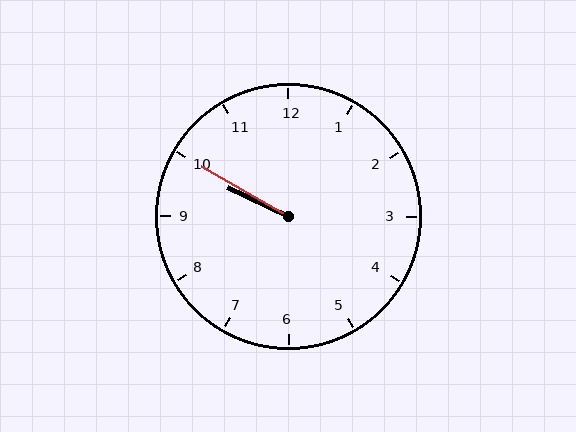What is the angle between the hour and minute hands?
Approximately 5 degrees.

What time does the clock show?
9:50.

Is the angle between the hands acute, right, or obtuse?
It is acute.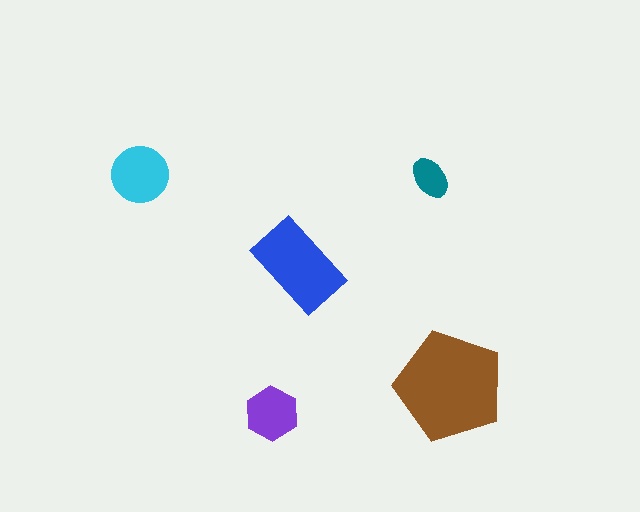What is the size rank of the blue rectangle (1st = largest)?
2nd.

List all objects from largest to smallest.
The brown pentagon, the blue rectangle, the cyan circle, the purple hexagon, the teal ellipse.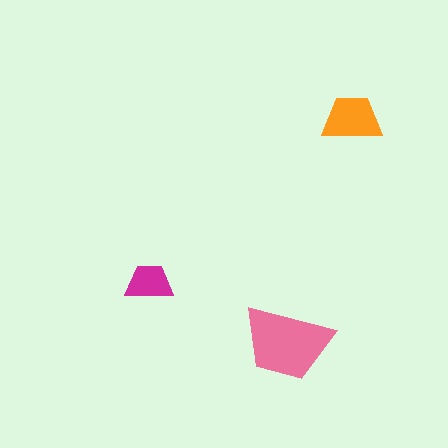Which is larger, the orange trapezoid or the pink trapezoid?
The pink one.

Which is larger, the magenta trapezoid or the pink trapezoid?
The pink one.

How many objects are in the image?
There are 3 objects in the image.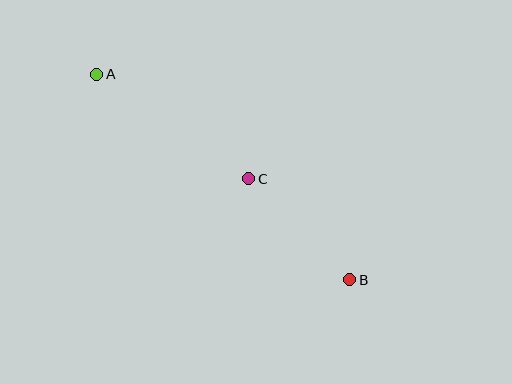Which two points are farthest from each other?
Points A and B are farthest from each other.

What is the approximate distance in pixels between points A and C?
The distance between A and C is approximately 184 pixels.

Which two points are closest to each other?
Points B and C are closest to each other.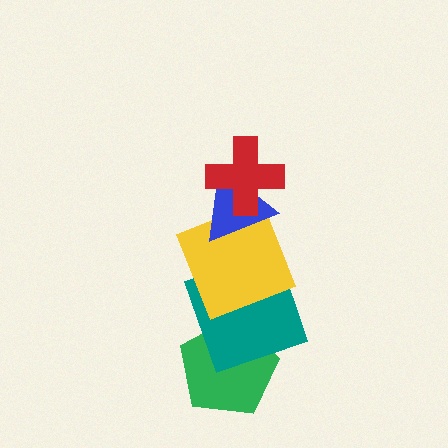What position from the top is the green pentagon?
The green pentagon is 5th from the top.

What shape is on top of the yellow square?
The blue triangle is on top of the yellow square.